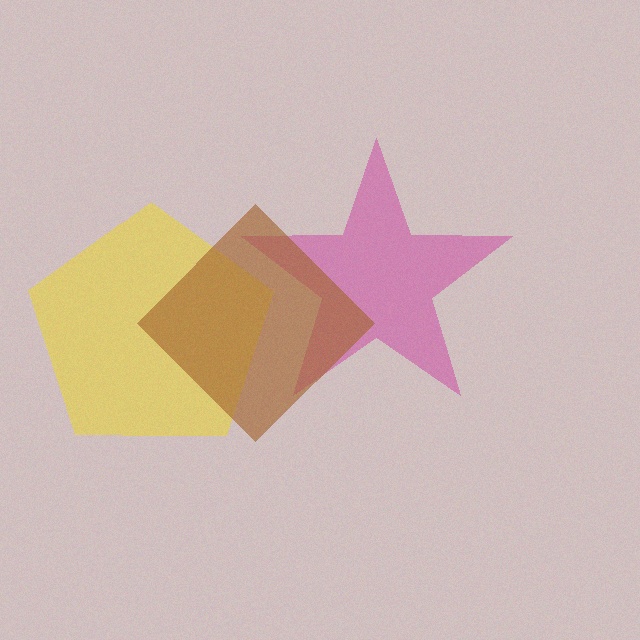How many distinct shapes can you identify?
There are 3 distinct shapes: a yellow pentagon, a magenta star, a brown diamond.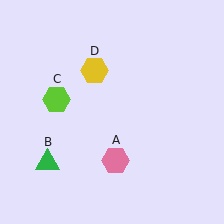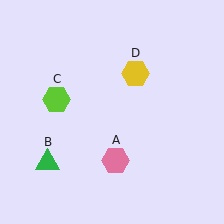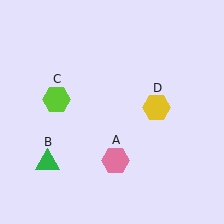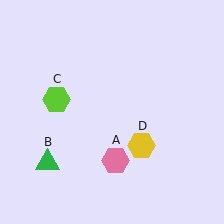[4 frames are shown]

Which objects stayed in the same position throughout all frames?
Pink hexagon (object A) and green triangle (object B) and lime hexagon (object C) remained stationary.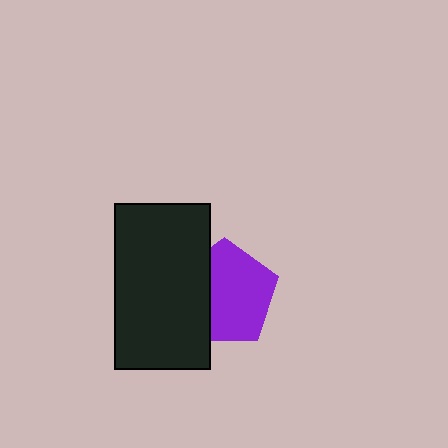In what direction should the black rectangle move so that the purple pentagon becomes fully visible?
The black rectangle should move left. That is the shortest direction to clear the overlap and leave the purple pentagon fully visible.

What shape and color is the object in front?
The object in front is a black rectangle.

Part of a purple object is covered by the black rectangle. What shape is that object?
It is a pentagon.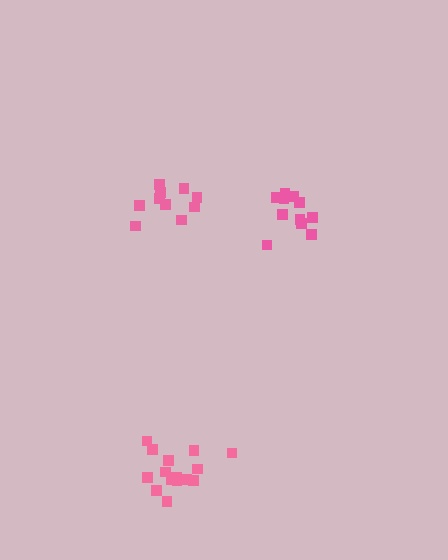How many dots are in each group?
Group 1: 10 dots, Group 2: 11 dots, Group 3: 15 dots (36 total).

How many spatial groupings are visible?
There are 3 spatial groupings.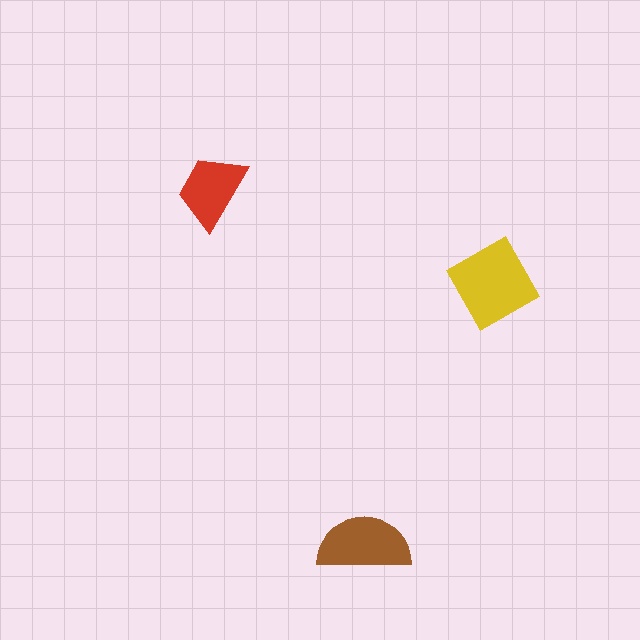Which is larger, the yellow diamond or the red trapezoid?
The yellow diamond.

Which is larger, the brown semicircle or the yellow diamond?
The yellow diamond.